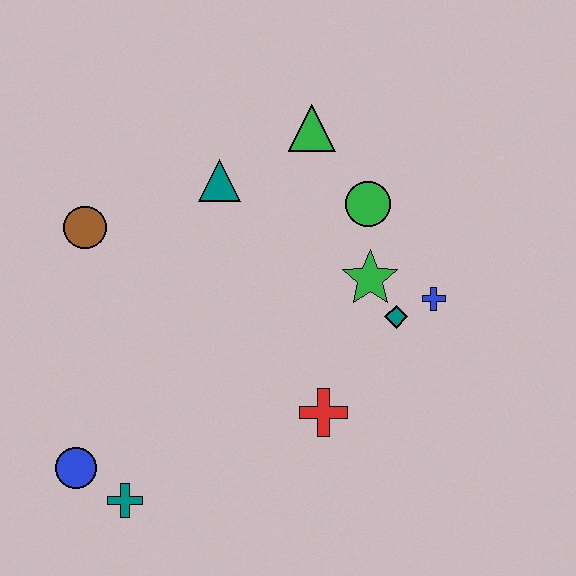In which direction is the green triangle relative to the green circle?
The green triangle is above the green circle.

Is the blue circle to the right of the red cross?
No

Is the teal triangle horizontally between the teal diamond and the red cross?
No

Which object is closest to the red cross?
The teal diamond is closest to the red cross.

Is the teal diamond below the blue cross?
Yes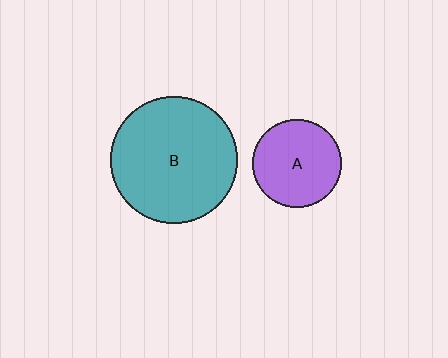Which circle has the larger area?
Circle B (teal).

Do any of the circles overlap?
No, none of the circles overlap.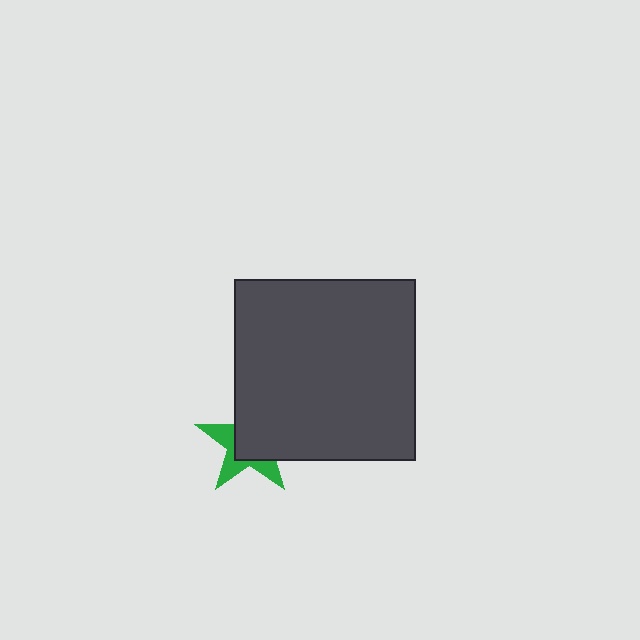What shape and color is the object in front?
The object in front is a dark gray square.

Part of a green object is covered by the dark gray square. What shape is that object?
It is a star.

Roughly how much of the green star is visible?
A small part of it is visible (roughly 39%).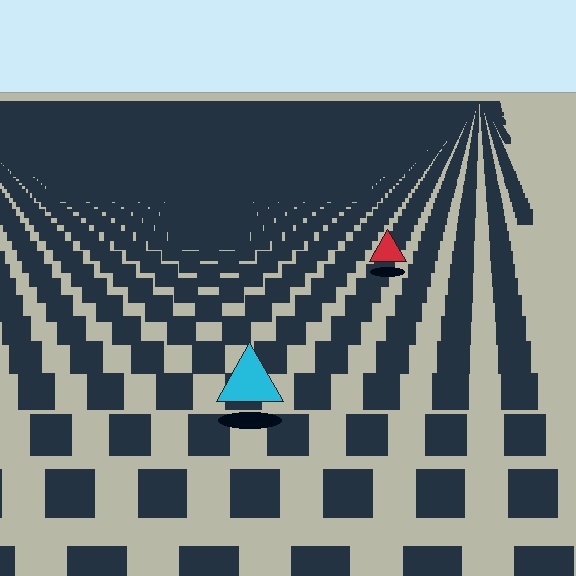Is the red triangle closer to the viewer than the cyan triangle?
No. The cyan triangle is closer — you can tell from the texture gradient: the ground texture is coarser near it.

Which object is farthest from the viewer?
The red triangle is farthest from the viewer. It appears smaller and the ground texture around it is denser.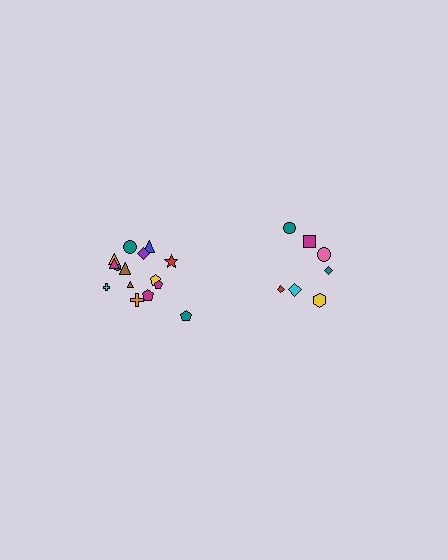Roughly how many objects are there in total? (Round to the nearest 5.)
Roughly 20 objects in total.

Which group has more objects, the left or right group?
The left group.